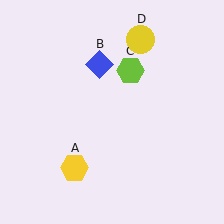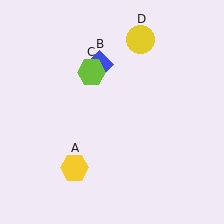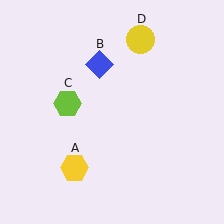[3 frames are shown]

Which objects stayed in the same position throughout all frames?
Yellow hexagon (object A) and blue diamond (object B) and yellow circle (object D) remained stationary.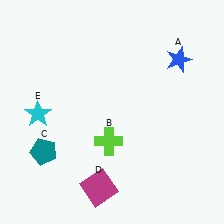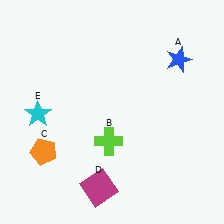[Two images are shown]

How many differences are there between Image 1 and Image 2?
There is 1 difference between the two images.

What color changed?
The pentagon (C) changed from teal in Image 1 to orange in Image 2.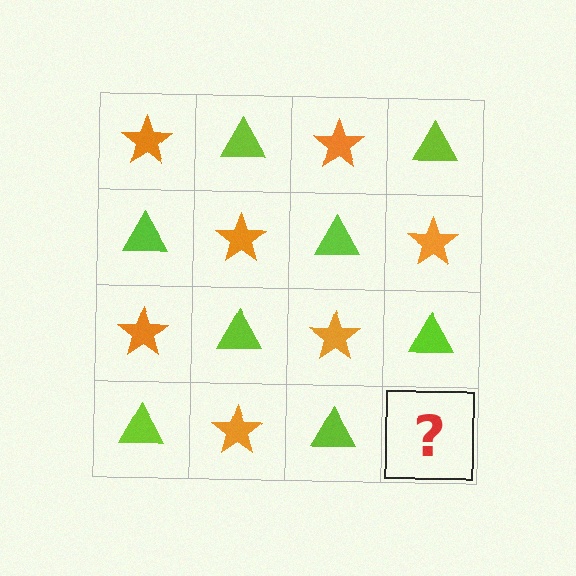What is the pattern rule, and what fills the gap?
The rule is that it alternates orange star and lime triangle in a checkerboard pattern. The gap should be filled with an orange star.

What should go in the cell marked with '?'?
The missing cell should contain an orange star.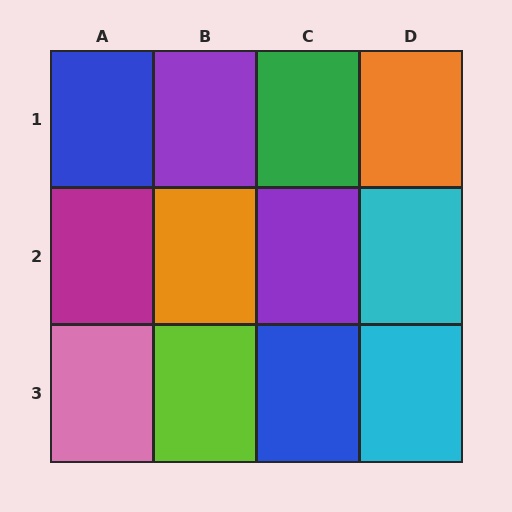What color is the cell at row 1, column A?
Blue.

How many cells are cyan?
2 cells are cyan.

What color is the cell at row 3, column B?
Lime.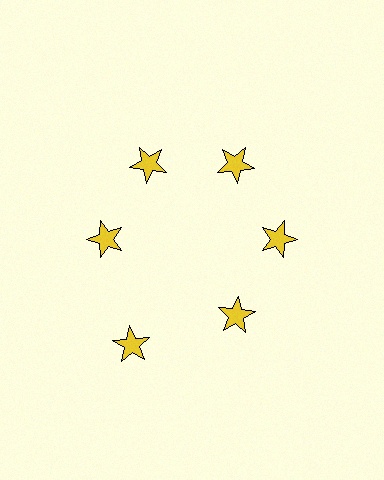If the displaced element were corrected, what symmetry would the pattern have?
It would have 6-fold rotational symmetry — the pattern would map onto itself every 60 degrees.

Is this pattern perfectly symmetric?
No. The 6 yellow stars are arranged in a ring, but one element near the 7 o'clock position is pushed outward from the center, breaking the 6-fold rotational symmetry.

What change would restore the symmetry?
The symmetry would be restored by moving it inward, back onto the ring so that all 6 stars sit at equal angles and equal distance from the center.